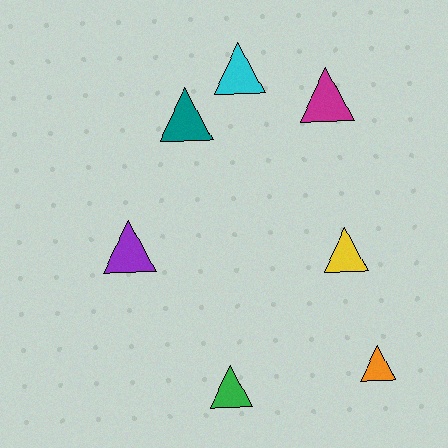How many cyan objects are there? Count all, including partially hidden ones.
There is 1 cyan object.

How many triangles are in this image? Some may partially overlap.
There are 7 triangles.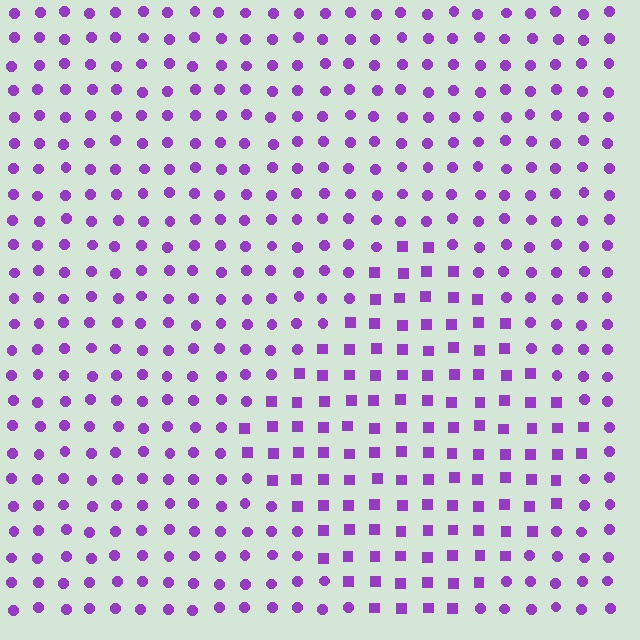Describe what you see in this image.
The image is filled with small purple elements arranged in a uniform grid. A diamond-shaped region contains squares, while the surrounding area contains circles. The boundary is defined purely by the change in element shape.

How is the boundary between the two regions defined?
The boundary is defined by a change in element shape: squares inside vs. circles outside. All elements share the same color and spacing.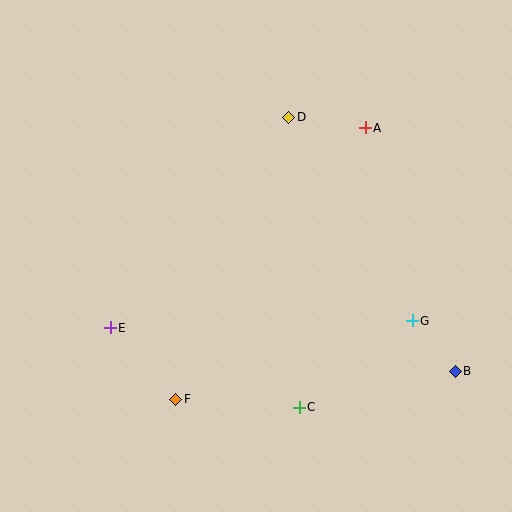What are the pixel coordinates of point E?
Point E is at (110, 328).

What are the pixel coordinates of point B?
Point B is at (455, 371).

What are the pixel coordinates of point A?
Point A is at (365, 128).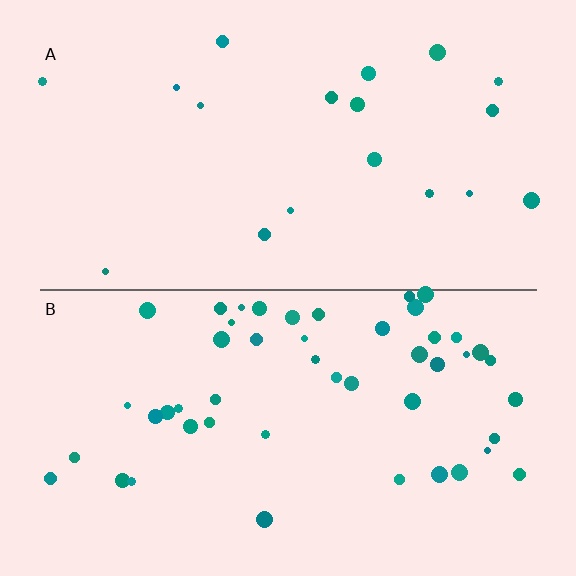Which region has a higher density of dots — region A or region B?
B (the bottom).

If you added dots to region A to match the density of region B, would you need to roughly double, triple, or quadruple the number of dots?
Approximately triple.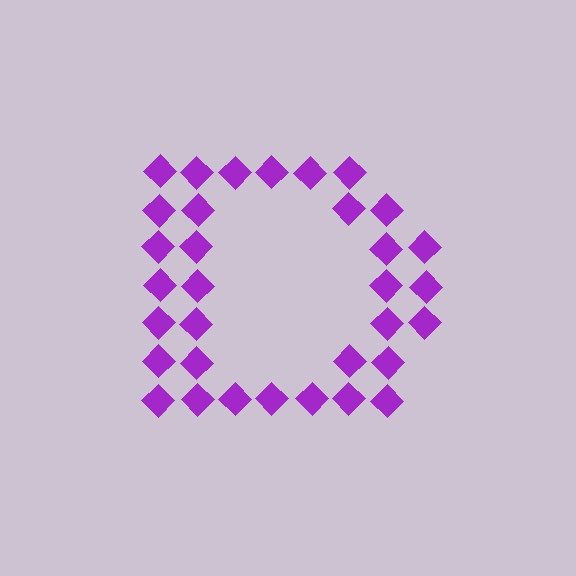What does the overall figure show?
The overall figure shows the letter D.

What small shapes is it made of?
It is made of small diamonds.